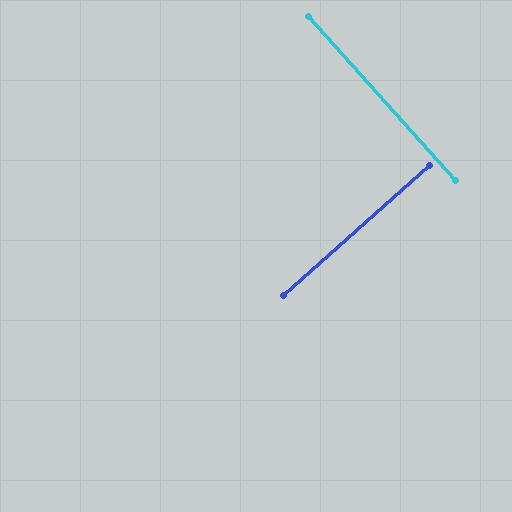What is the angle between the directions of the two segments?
Approximately 90 degrees.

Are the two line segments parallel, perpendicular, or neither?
Perpendicular — they meet at approximately 90°.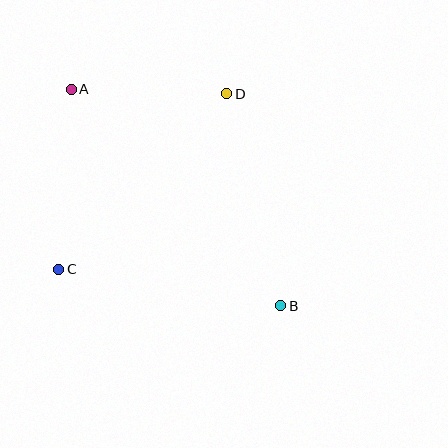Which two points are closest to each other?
Points A and D are closest to each other.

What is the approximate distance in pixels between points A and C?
The distance between A and C is approximately 181 pixels.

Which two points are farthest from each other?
Points A and B are farthest from each other.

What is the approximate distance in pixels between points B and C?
The distance between B and C is approximately 225 pixels.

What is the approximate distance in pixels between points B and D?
The distance between B and D is approximately 219 pixels.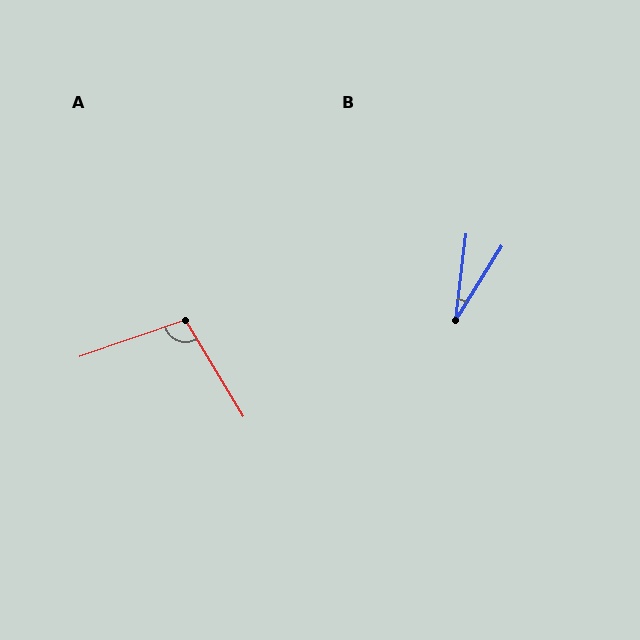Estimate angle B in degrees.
Approximately 25 degrees.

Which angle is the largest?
A, at approximately 102 degrees.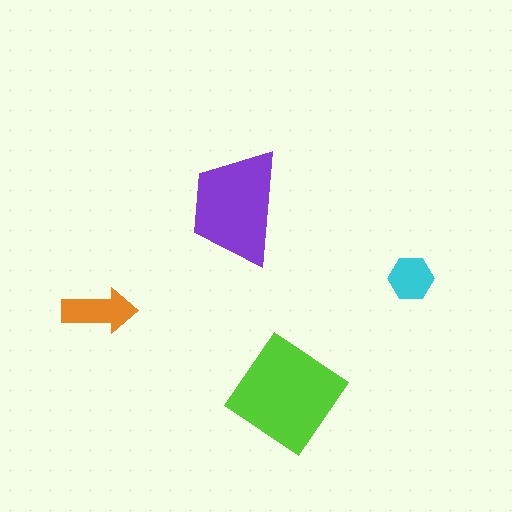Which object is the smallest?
The cyan hexagon.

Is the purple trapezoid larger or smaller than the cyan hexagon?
Larger.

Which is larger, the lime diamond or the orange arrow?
The lime diamond.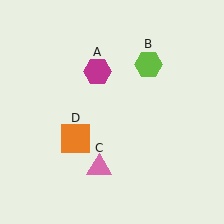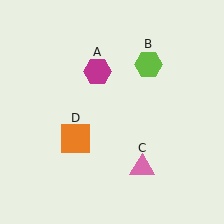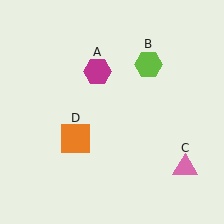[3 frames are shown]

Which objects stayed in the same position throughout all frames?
Magenta hexagon (object A) and lime hexagon (object B) and orange square (object D) remained stationary.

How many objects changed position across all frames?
1 object changed position: pink triangle (object C).